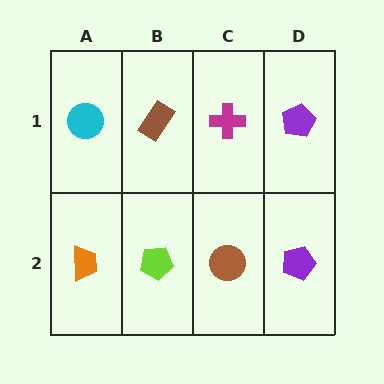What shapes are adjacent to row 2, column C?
A magenta cross (row 1, column C), a lime pentagon (row 2, column B), a purple pentagon (row 2, column D).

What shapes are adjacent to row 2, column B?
A brown rectangle (row 1, column B), an orange trapezoid (row 2, column A), a brown circle (row 2, column C).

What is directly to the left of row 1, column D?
A magenta cross.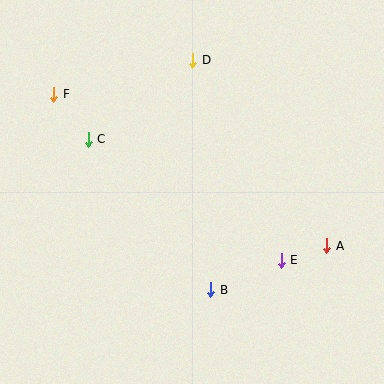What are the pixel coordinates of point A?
Point A is at (327, 246).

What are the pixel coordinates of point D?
Point D is at (193, 60).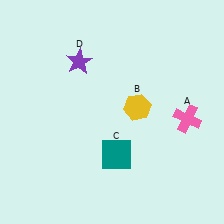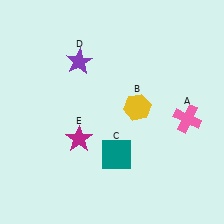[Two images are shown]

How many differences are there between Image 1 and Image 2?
There is 1 difference between the two images.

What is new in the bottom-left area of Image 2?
A magenta star (E) was added in the bottom-left area of Image 2.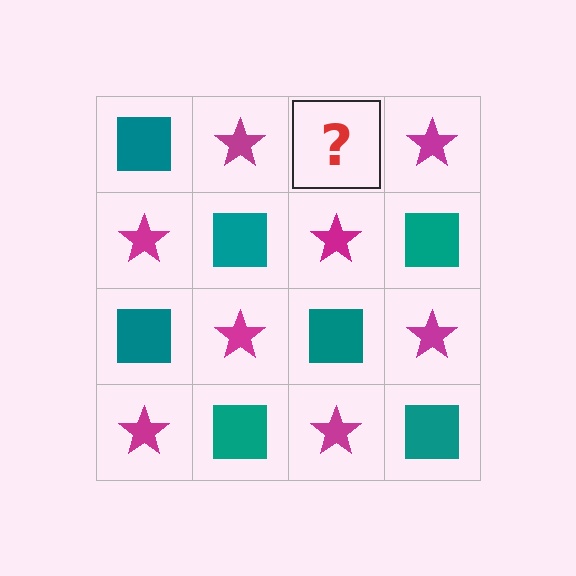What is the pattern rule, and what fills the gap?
The rule is that it alternates teal square and magenta star in a checkerboard pattern. The gap should be filled with a teal square.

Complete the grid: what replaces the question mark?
The question mark should be replaced with a teal square.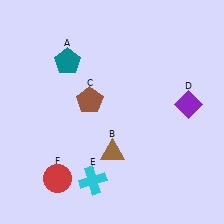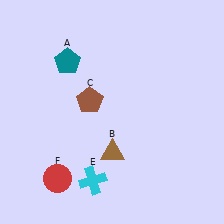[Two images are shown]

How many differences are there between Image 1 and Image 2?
There is 1 difference between the two images.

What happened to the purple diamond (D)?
The purple diamond (D) was removed in Image 2. It was in the top-right area of Image 1.